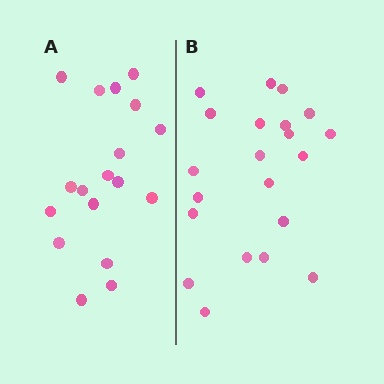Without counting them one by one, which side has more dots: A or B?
Region B (the right region) has more dots.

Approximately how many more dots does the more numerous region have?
Region B has just a few more — roughly 2 or 3 more dots than region A.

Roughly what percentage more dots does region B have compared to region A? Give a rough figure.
About 15% more.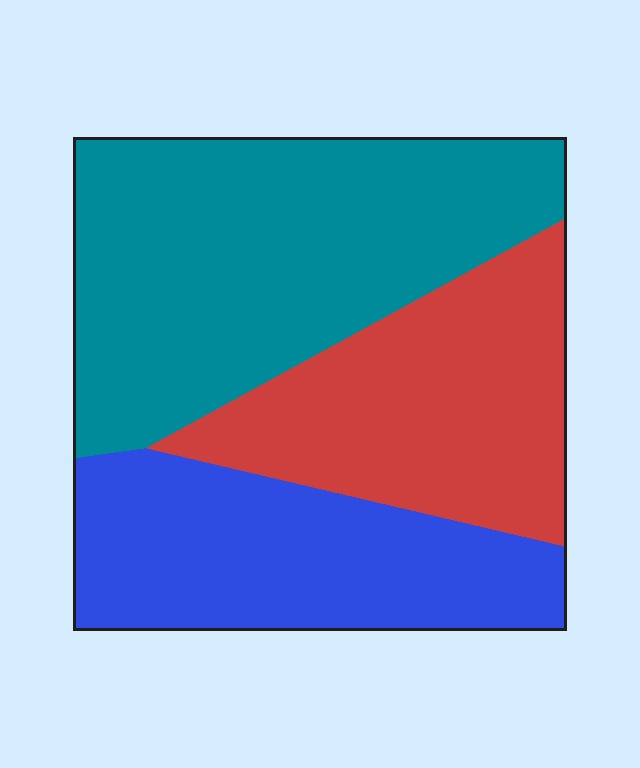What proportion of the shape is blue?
Blue takes up about one quarter (1/4) of the shape.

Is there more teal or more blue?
Teal.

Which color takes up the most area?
Teal, at roughly 45%.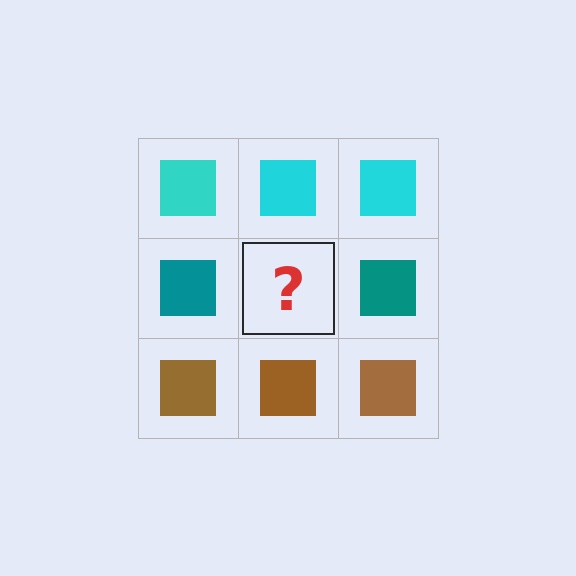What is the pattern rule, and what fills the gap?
The rule is that each row has a consistent color. The gap should be filled with a teal square.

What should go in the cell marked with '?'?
The missing cell should contain a teal square.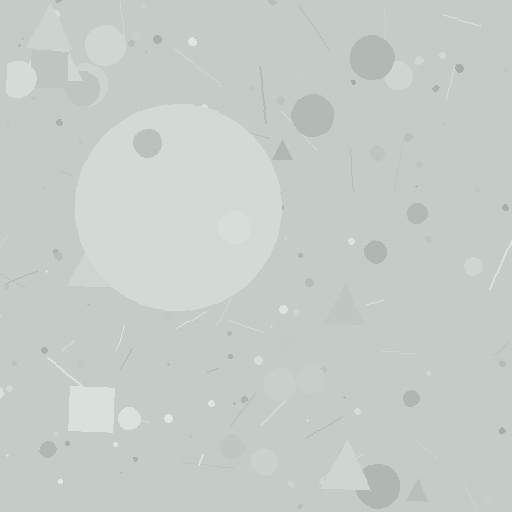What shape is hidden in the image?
A circle is hidden in the image.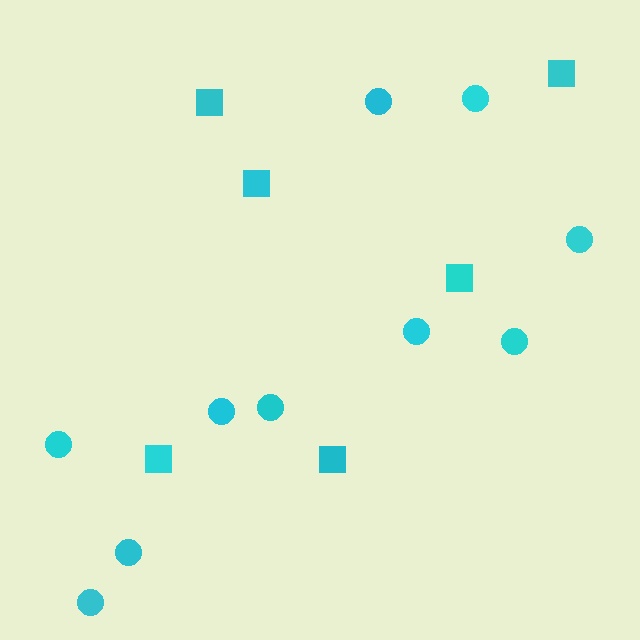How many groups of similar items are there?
There are 2 groups: one group of squares (6) and one group of circles (10).